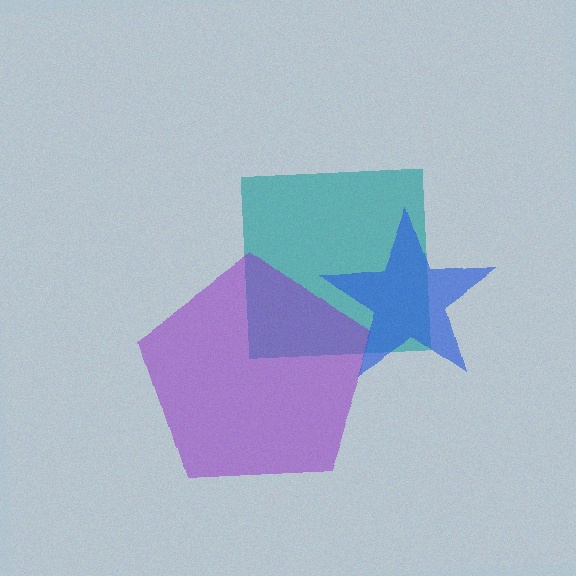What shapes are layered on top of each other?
The layered shapes are: a teal square, a purple pentagon, a blue star.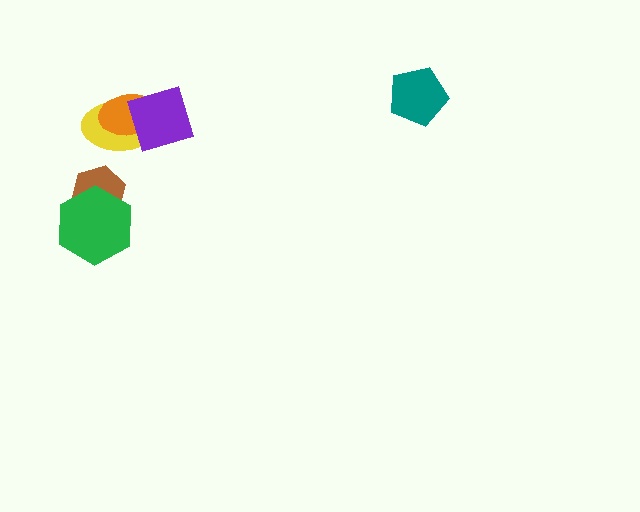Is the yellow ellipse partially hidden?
Yes, it is partially covered by another shape.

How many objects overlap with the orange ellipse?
2 objects overlap with the orange ellipse.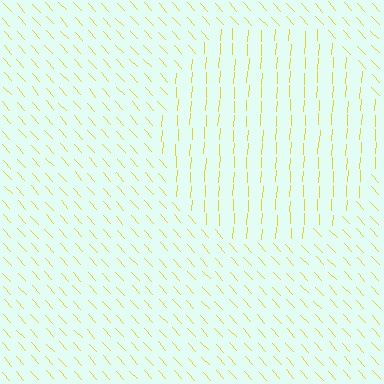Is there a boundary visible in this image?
Yes, there is a texture boundary formed by a change in line orientation.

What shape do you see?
I see a circle.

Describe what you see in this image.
The image is filled with small yellow line segments. A circle region in the image has lines oriented differently from the surrounding lines, creating a visible texture boundary.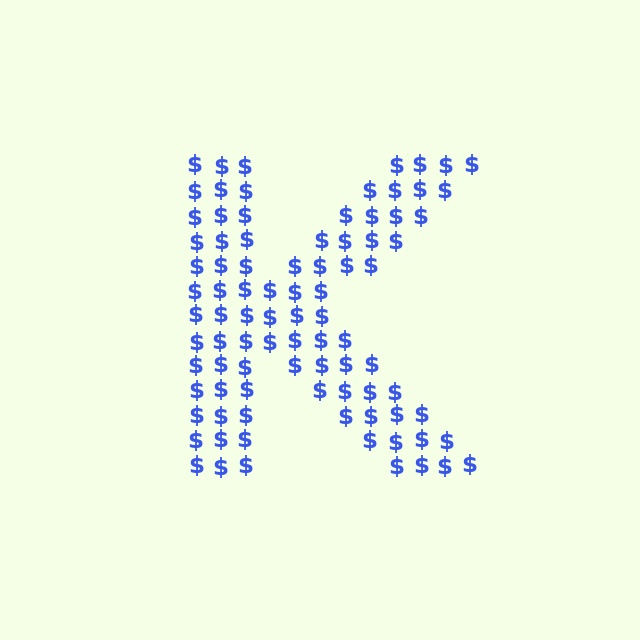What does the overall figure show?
The overall figure shows the letter K.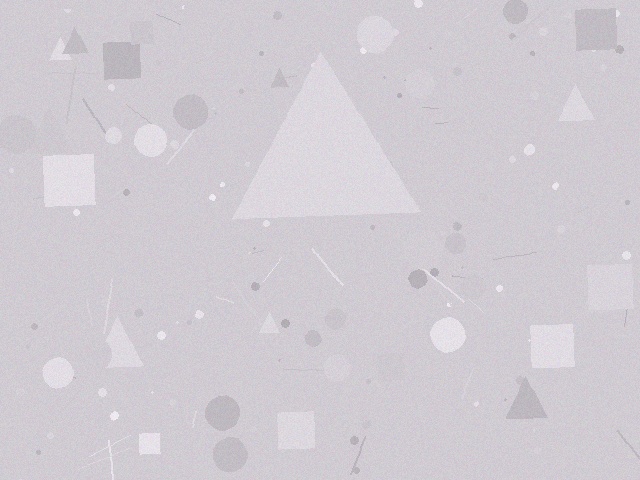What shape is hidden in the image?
A triangle is hidden in the image.